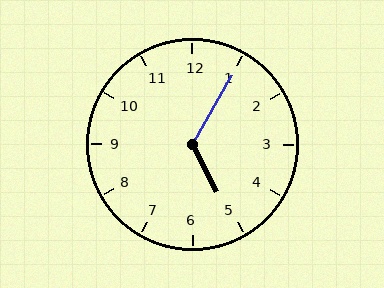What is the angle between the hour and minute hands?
Approximately 122 degrees.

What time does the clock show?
5:05.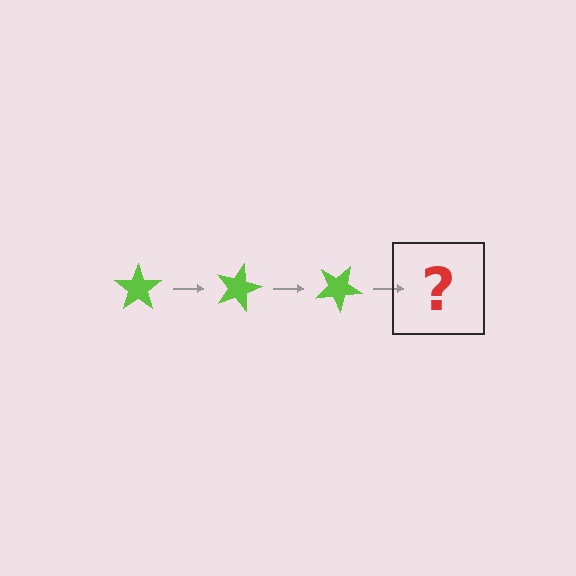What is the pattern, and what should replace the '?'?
The pattern is that the star rotates 15 degrees each step. The '?' should be a lime star rotated 45 degrees.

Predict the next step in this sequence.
The next step is a lime star rotated 45 degrees.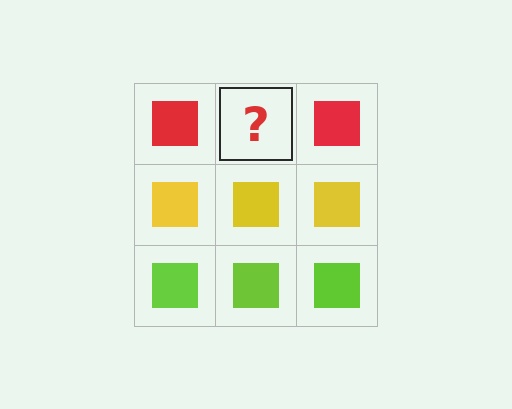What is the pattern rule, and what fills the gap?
The rule is that each row has a consistent color. The gap should be filled with a red square.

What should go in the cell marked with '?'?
The missing cell should contain a red square.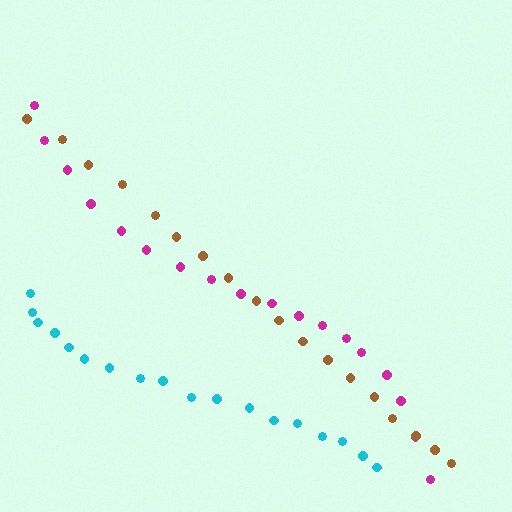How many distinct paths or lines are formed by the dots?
There are 3 distinct paths.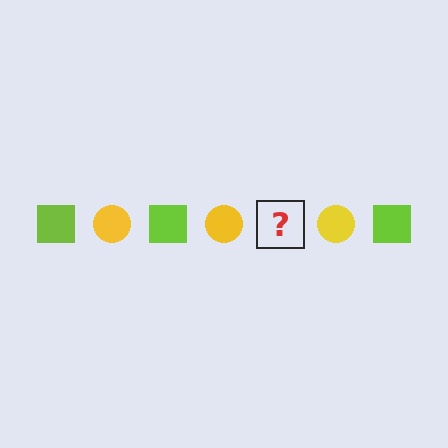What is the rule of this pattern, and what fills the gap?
The rule is that the pattern alternates between lime square and yellow circle. The gap should be filled with a lime square.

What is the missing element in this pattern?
The missing element is a lime square.